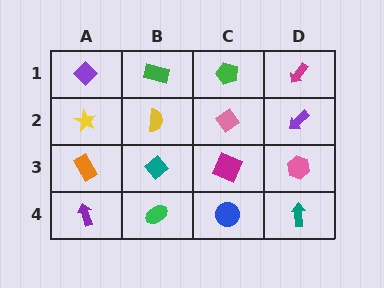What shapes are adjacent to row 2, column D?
A magenta arrow (row 1, column D), a pink hexagon (row 3, column D), a pink diamond (row 2, column C).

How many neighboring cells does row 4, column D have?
2.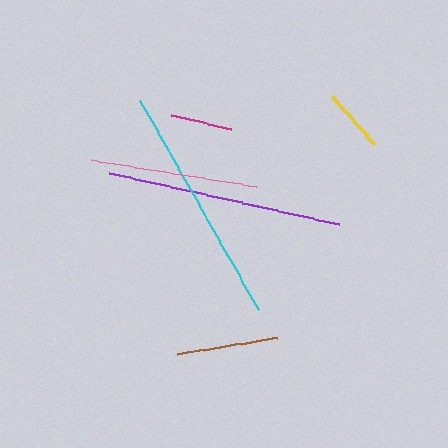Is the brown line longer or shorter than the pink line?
The pink line is longer than the brown line.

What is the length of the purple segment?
The purple segment is approximately 236 pixels long.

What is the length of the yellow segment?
The yellow segment is approximately 65 pixels long.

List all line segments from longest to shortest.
From longest to shortest: cyan, purple, pink, brown, yellow, magenta.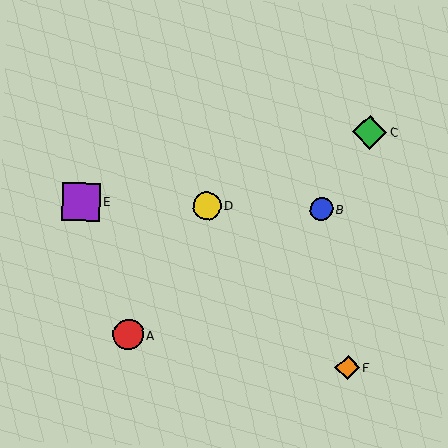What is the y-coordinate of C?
Object C is at y≈132.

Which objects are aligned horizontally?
Objects B, D, E are aligned horizontally.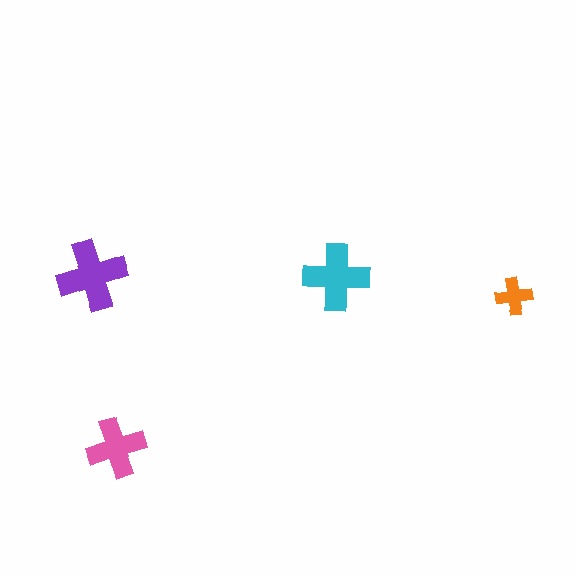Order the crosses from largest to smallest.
the purple one, the cyan one, the pink one, the orange one.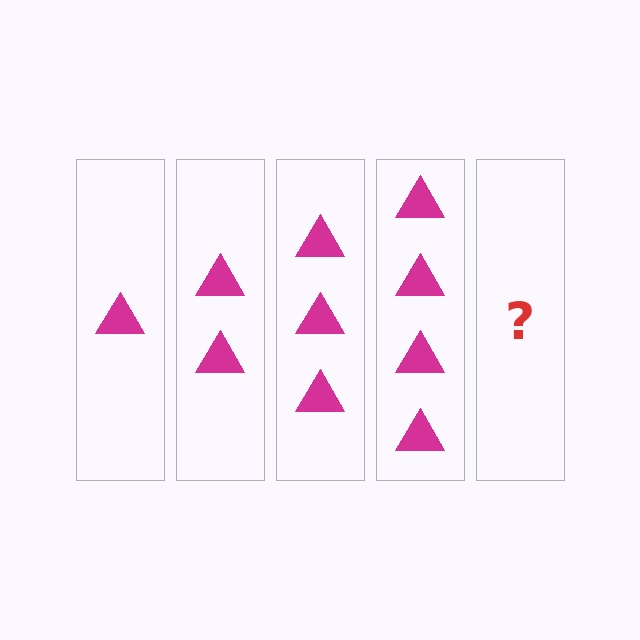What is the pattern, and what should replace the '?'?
The pattern is that each step adds one more triangle. The '?' should be 5 triangles.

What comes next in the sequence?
The next element should be 5 triangles.